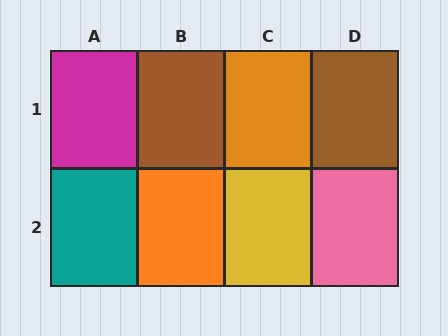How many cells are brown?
2 cells are brown.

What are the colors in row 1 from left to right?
Magenta, brown, orange, brown.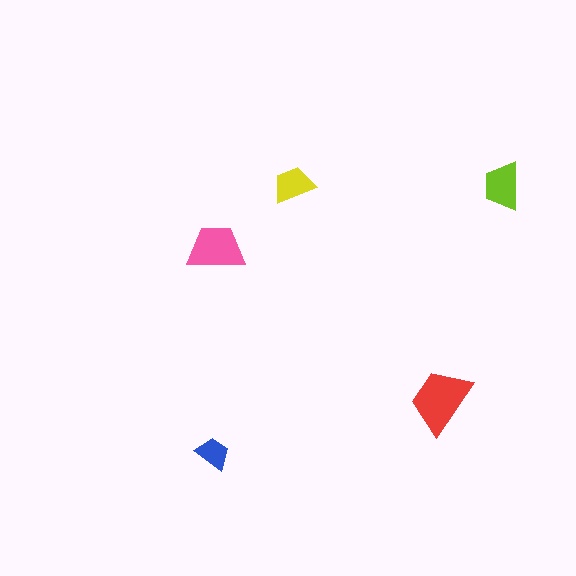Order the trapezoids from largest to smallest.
the red one, the pink one, the lime one, the yellow one, the blue one.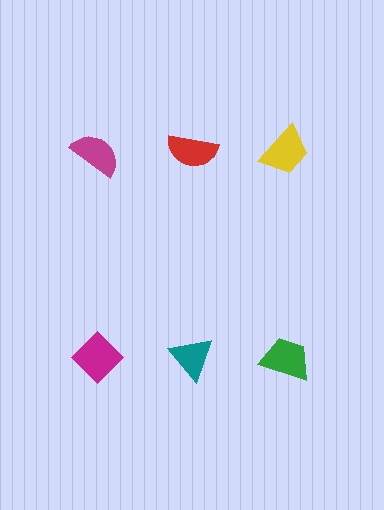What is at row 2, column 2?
A teal triangle.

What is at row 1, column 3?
A yellow trapezoid.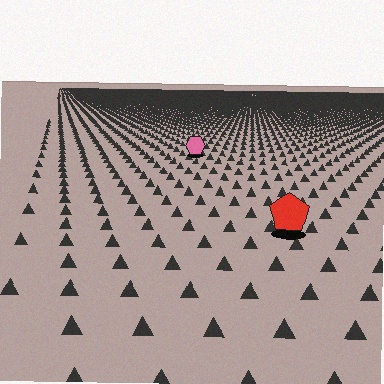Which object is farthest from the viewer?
The pink hexagon is farthest from the viewer. It appears smaller and the ground texture around it is denser.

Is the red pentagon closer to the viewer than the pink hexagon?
Yes. The red pentagon is closer — you can tell from the texture gradient: the ground texture is coarser near it.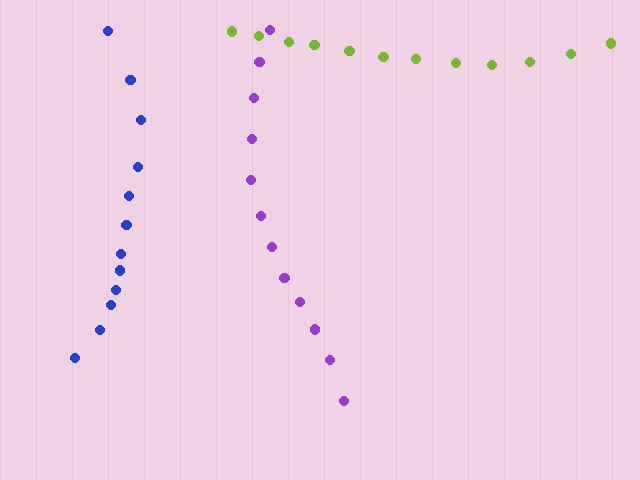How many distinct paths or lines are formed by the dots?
There are 3 distinct paths.